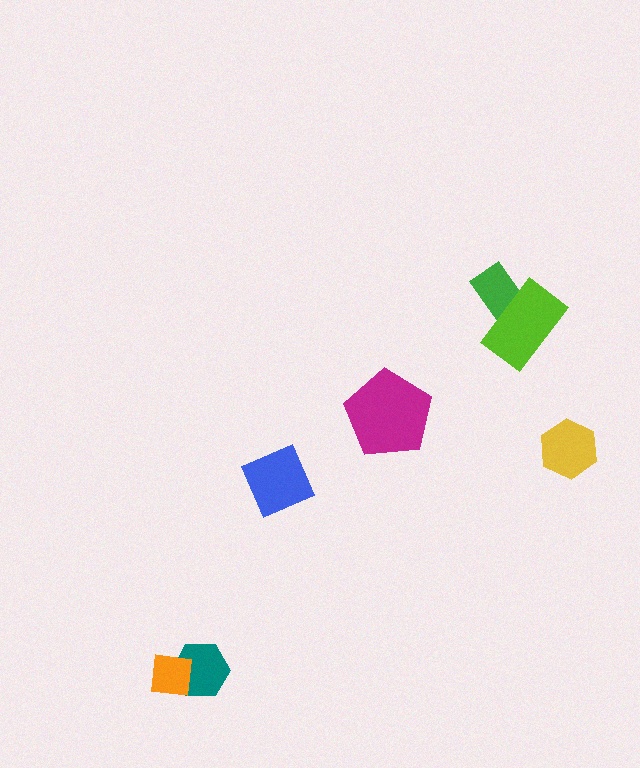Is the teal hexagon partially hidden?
Yes, it is partially covered by another shape.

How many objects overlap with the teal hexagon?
1 object overlaps with the teal hexagon.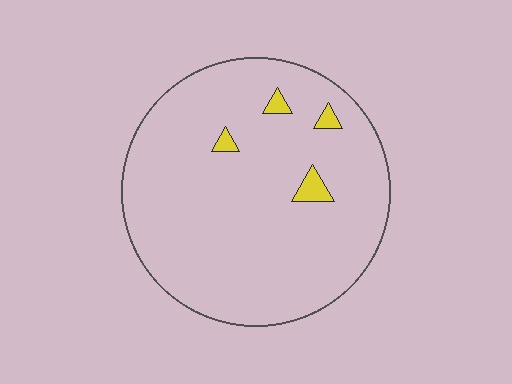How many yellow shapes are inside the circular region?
4.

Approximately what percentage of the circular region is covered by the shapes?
Approximately 5%.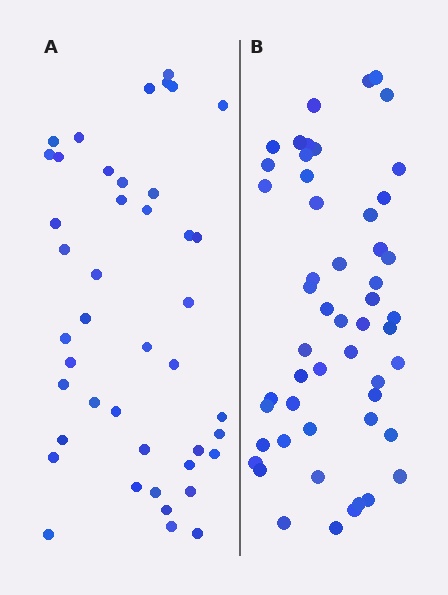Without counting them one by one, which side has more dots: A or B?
Region B (the right region) has more dots.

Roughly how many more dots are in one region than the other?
Region B has roughly 8 or so more dots than region A.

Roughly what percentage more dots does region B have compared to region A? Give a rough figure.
About 20% more.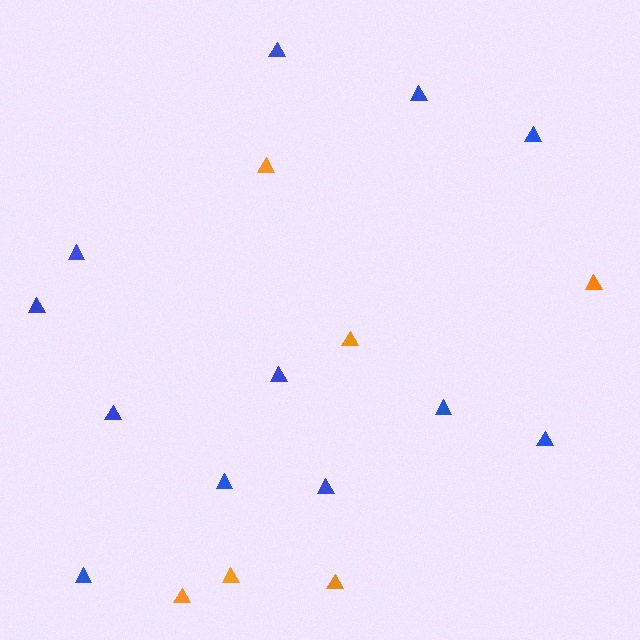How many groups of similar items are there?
There are 2 groups: one group of blue triangles (12) and one group of orange triangles (6).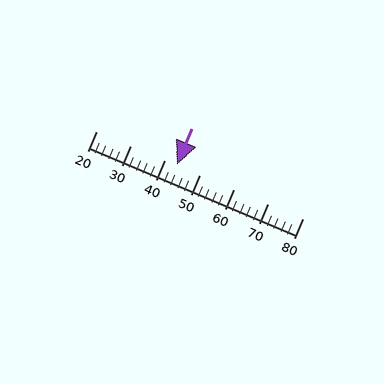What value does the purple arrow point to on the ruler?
The purple arrow points to approximately 44.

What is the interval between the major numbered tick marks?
The major tick marks are spaced 10 units apart.